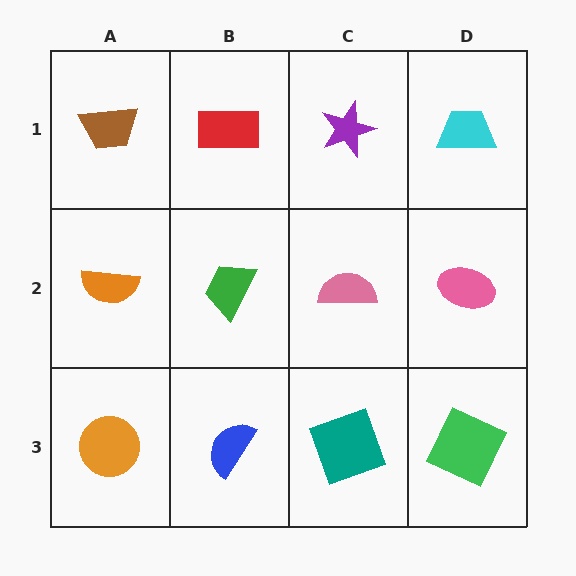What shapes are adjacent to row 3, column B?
A green trapezoid (row 2, column B), an orange circle (row 3, column A), a teal square (row 3, column C).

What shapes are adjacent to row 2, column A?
A brown trapezoid (row 1, column A), an orange circle (row 3, column A), a green trapezoid (row 2, column B).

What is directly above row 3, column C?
A pink semicircle.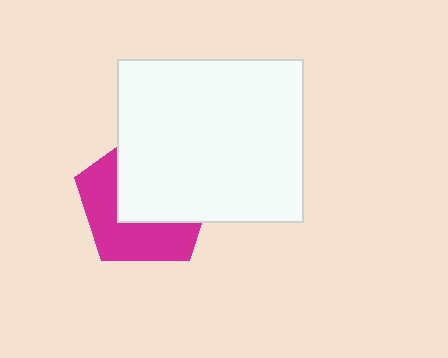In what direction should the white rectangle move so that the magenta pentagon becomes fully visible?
The white rectangle should move toward the upper-right. That is the shortest direction to clear the overlap and leave the magenta pentagon fully visible.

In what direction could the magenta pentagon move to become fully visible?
The magenta pentagon could move toward the lower-left. That would shift it out from behind the white rectangle entirely.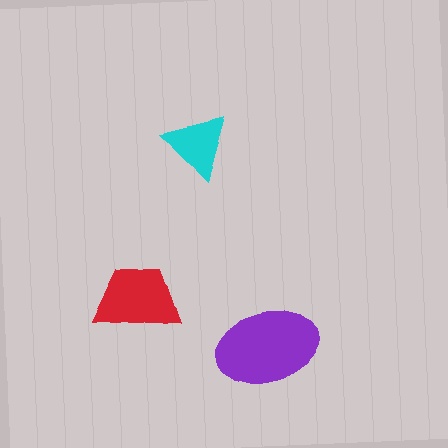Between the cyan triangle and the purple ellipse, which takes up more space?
The purple ellipse.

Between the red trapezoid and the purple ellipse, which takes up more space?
The purple ellipse.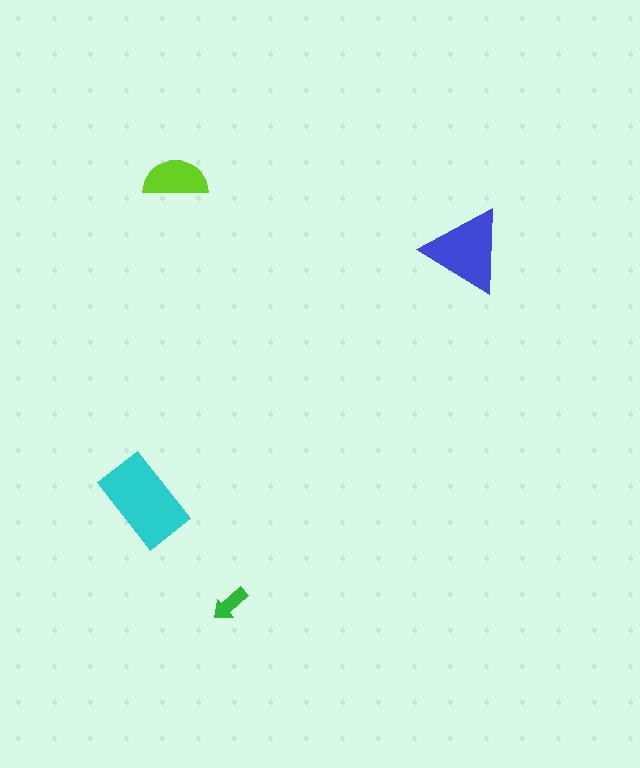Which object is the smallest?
The green arrow.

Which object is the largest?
The cyan rectangle.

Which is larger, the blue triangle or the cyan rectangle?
The cyan rectangle.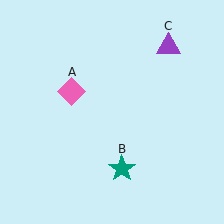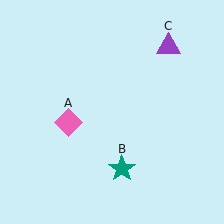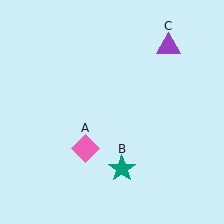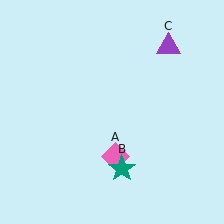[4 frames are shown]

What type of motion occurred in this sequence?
The pink diamond (object A) rotated counterclockwise around the center of the scene.